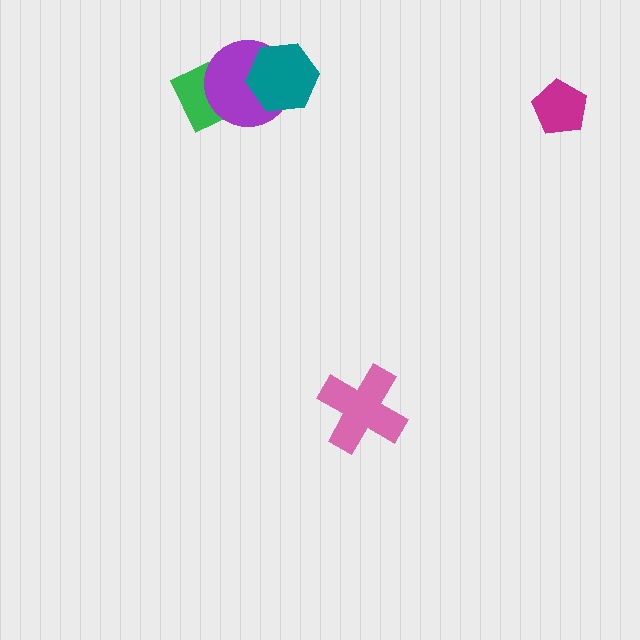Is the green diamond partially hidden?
Yes, it is partially covered by another shape.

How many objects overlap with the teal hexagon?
1 object overlaps with the teal hexagon.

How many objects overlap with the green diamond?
1 object overlaps with the green diamond.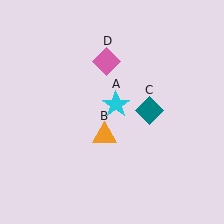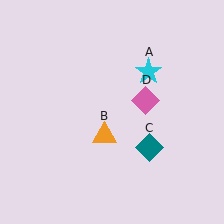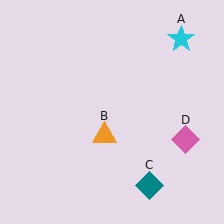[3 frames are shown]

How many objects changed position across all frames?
3 objects changed position: cyan star (object A), teal diamond (object C), pink diamond (object D).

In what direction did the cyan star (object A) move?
The cyan star (object A) moved up and to the right.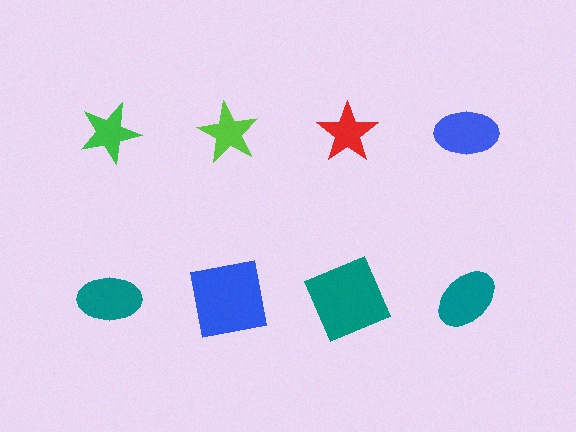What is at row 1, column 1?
A green star.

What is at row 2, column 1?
A teal ellipse.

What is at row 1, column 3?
A red star.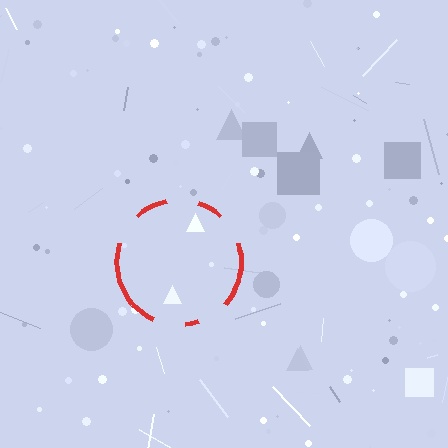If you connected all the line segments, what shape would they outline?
They would outline a circle.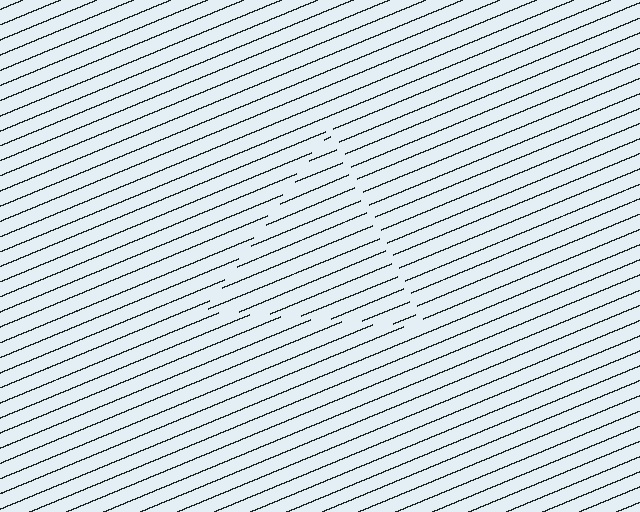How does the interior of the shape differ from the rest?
The interior of the shape contains the same grating, shifted by half a period — the contour is defined by the phase discontinuity where line-ends from the inner and outer gratings abut.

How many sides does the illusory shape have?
3 sides — the line-ends trace a triangle.